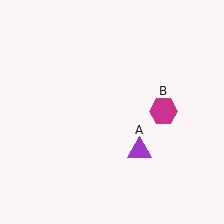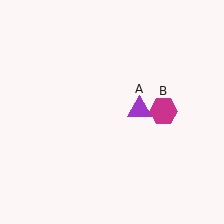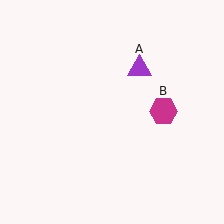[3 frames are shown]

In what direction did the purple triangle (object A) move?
The purple triangle (object A) moved up.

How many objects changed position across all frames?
1 object changed position: purple triangle (object A).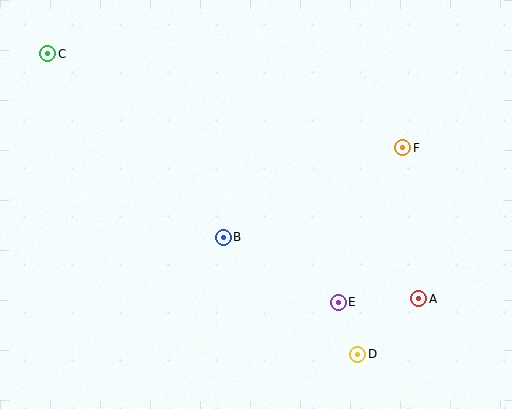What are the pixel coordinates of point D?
Point D is at (358, 354).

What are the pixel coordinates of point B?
Point B is at (223, 237).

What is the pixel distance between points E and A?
The distance between E and A is 80 pixels.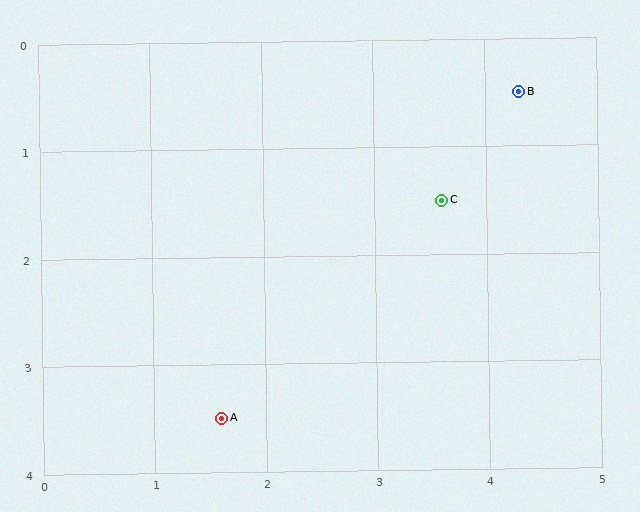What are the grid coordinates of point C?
Point C is at approximately (3.6, 1.5).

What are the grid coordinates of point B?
Point B is at approximately (4.3, 0.5).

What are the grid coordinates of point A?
Point A is at approximately (1.6, 3.5).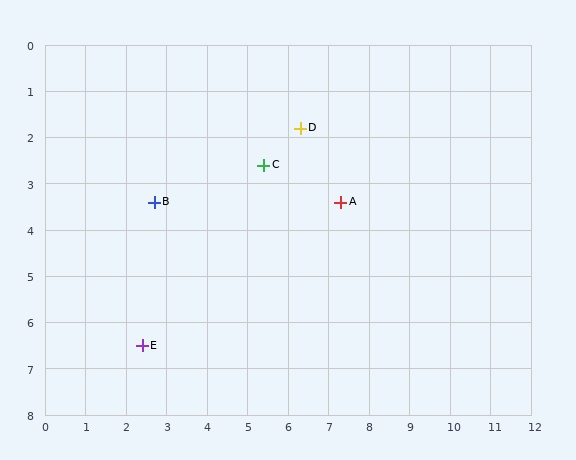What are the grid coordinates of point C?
Point C is at approximately (5.4, 2.6).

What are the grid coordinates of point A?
Point A is at approximately (7.3, 3.4).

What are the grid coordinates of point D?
Point D is at approximately (6.3, 1.8).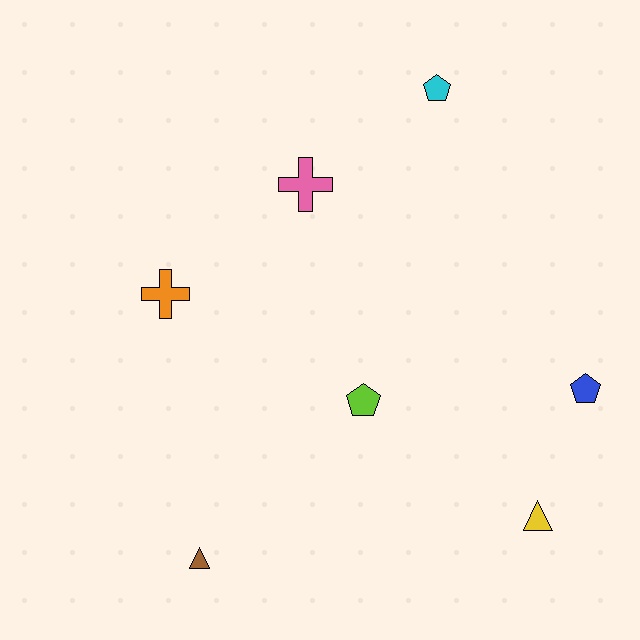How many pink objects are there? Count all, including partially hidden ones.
There is 1 pink object.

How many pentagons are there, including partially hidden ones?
There are 3 pentagons.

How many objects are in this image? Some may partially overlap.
There are 7 objects.